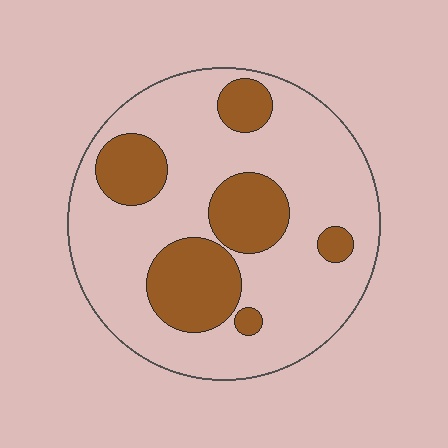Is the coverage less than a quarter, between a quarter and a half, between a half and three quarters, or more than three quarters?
Between a quarter and a half.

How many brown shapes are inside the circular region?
6.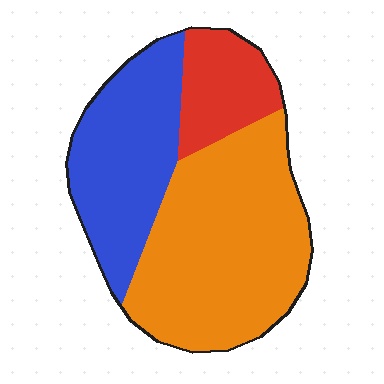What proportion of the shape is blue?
Blue takes up about one third (1/3) of the shape.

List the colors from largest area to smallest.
From largest to smallest: orange, blue, red.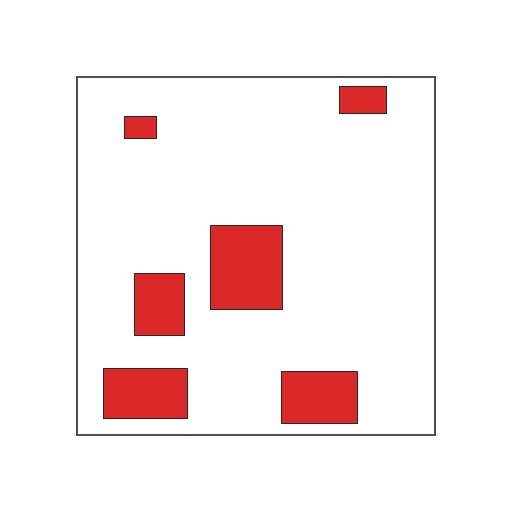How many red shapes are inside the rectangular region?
6.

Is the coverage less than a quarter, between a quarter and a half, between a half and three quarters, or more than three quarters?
Less than a quarter.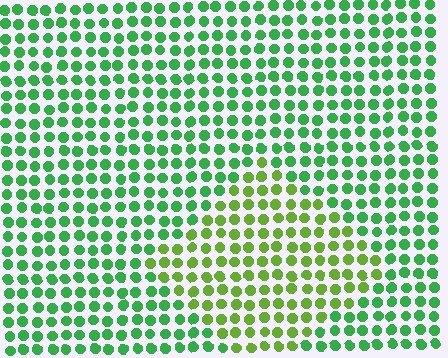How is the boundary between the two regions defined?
The boundary is defined purely by a slight shift in hue (about 36 degrees). Spacing, size, and orientation are identical on both sides.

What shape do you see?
I see a diamond.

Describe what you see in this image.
The image is filled with small green elements in a uniform arrangement. A diamond-shaped region is visible where the elements are tinted to a slightly different hue, forming a subtle color boundary.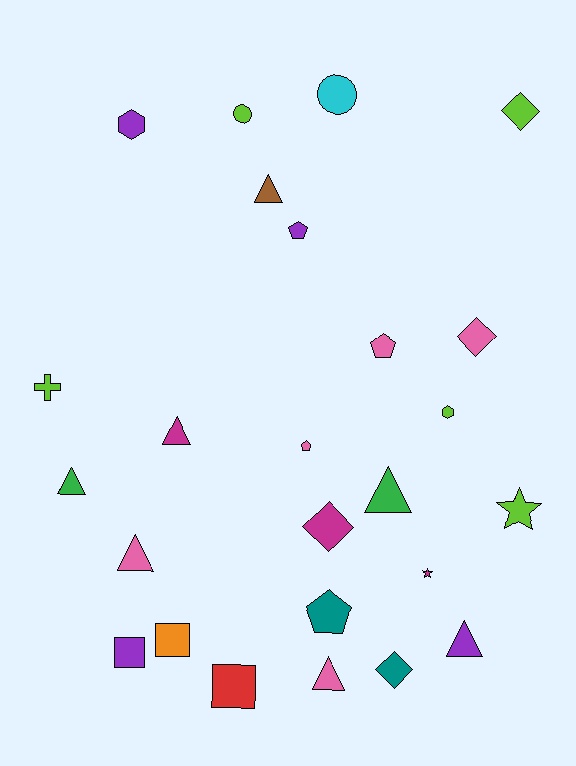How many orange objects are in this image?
There is 1 orange object.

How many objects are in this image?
There are 25 objects.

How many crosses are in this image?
There is 1 cross.